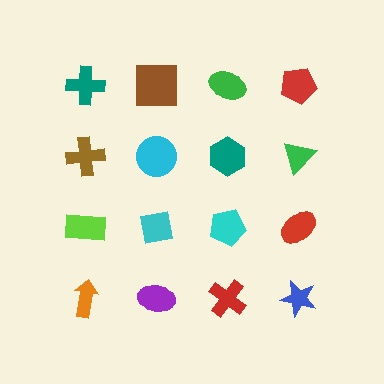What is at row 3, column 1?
A lime rectangle.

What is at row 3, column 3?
A cyan pentagon.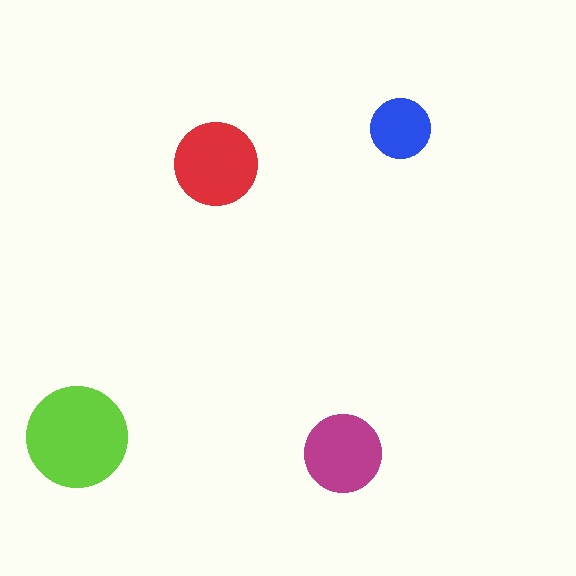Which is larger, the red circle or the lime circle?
The lime one.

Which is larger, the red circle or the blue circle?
The red one.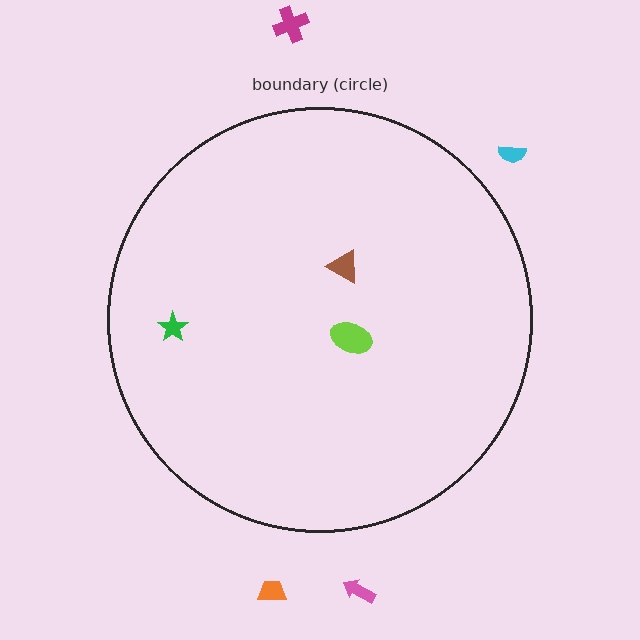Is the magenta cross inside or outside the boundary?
Outside.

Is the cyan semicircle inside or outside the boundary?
Outside.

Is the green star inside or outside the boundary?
Inside.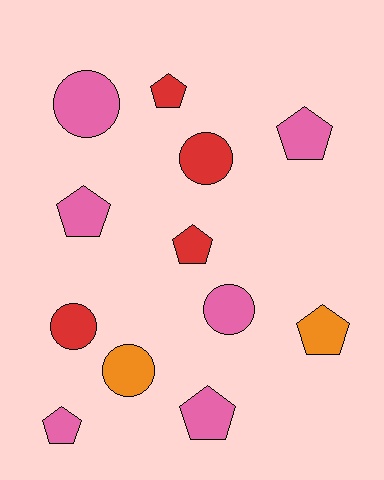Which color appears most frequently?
Pink, with 6 objects.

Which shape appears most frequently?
Pentagon, with 7 objects.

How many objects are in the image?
There are 12 objects.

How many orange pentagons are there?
There is 1 orange pentagon.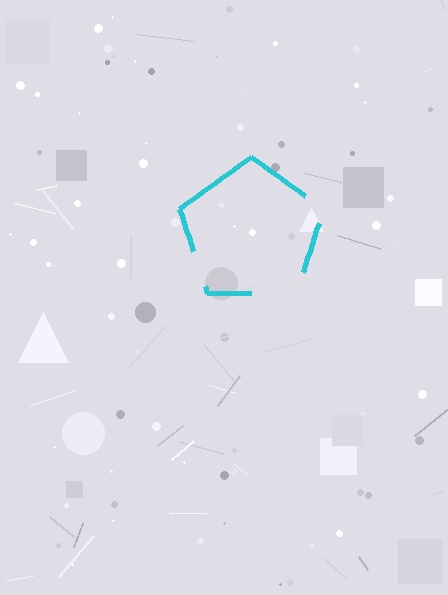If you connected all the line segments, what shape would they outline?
They would outline a pentagon.